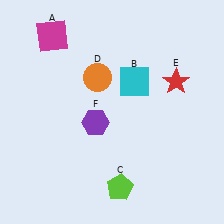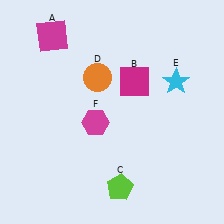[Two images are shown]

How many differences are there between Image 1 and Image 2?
There are 3 differences between the two images.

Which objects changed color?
B changed from cyan to magenta. E changed from red to cyan. F changed from purple to magenta.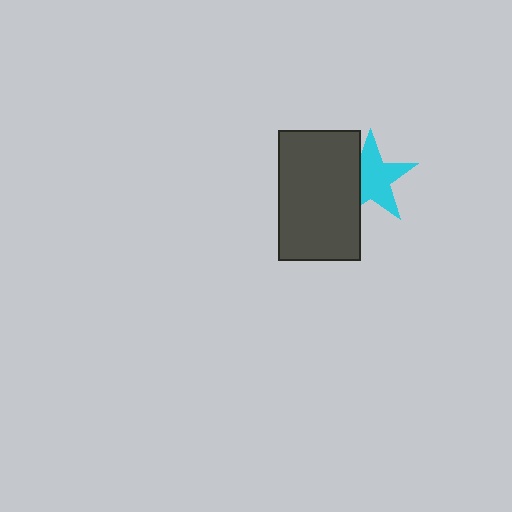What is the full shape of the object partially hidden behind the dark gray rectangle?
The partially hidden object is a cyan star.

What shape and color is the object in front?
The object in front is a dark gray rectangle.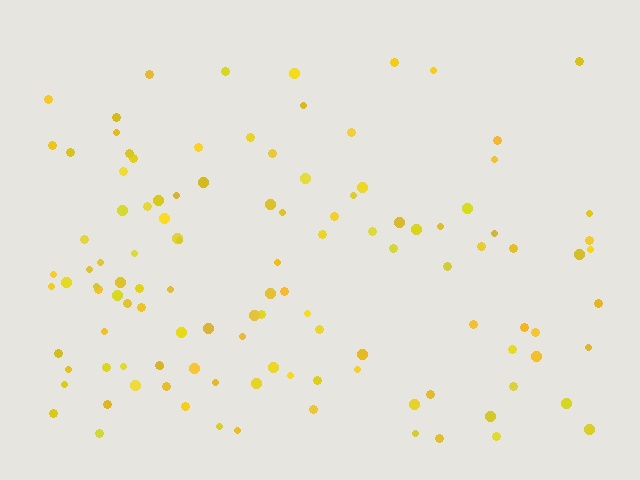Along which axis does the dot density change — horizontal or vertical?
Vertical.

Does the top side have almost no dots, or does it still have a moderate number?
Still a moderate number, just noticeably fewer than the bottom.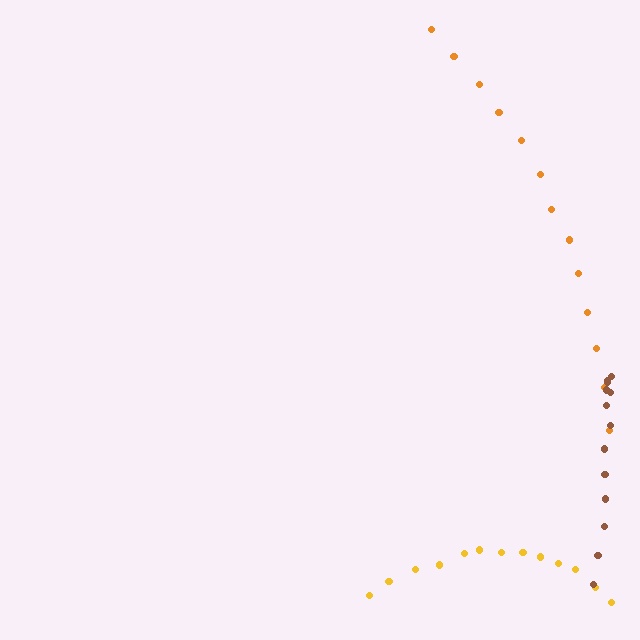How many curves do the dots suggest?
There are 3 distinct paths.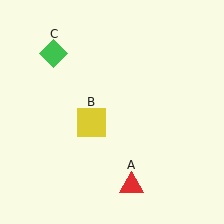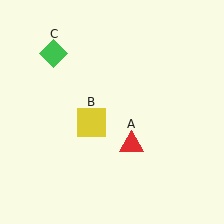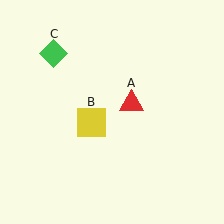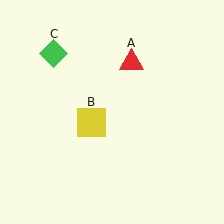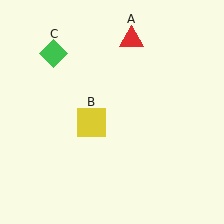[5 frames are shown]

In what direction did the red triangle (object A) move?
The red triangle (object A) moved up.